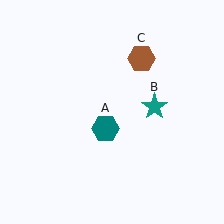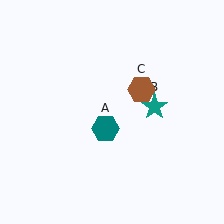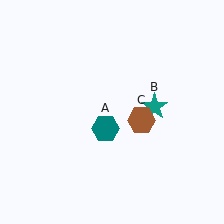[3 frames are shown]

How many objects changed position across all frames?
1 object changed position: brown hexagon (object C).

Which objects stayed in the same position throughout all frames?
Teal hexagon (object A) and teal star (object B) remained stationary.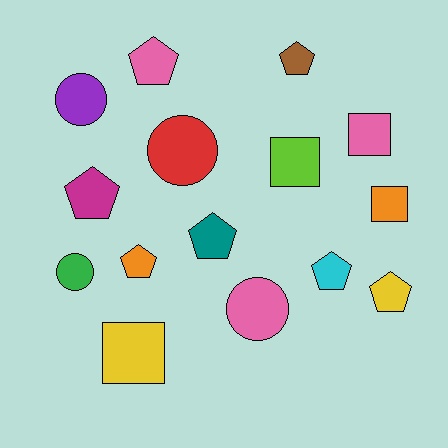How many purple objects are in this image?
There is 1 purple object.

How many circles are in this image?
There are 4 circles.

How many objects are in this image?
There are 15 objects.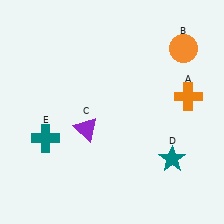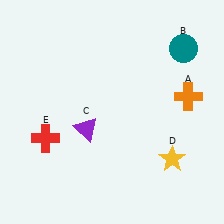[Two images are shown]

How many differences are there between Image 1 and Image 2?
There are 3 differences between the two images.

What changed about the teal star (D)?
In Image 1, D is teal. In Image 2, it changed to yellow.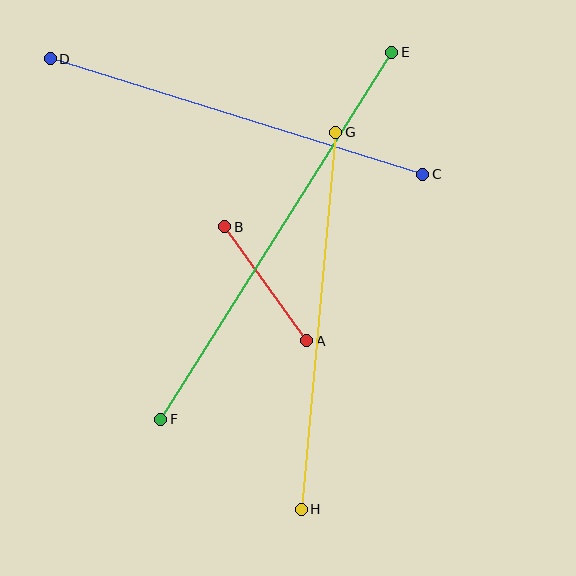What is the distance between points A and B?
The distance is approximately 140 pixels.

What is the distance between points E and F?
The distance is approximately 433 pixels.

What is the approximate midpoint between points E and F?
The midpoint is at approximately (276, 236) pixels.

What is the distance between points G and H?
The distance is approximately 379 pixels.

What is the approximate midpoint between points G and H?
The midpoint is at approximately (318, 321) pixels.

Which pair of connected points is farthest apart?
Points E and F are farthest apart.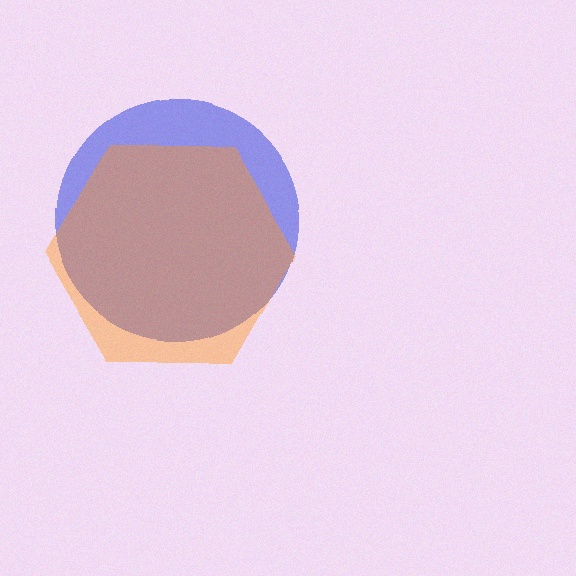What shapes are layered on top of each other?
The layered shapes are: a blue circle, an orange hexagon.